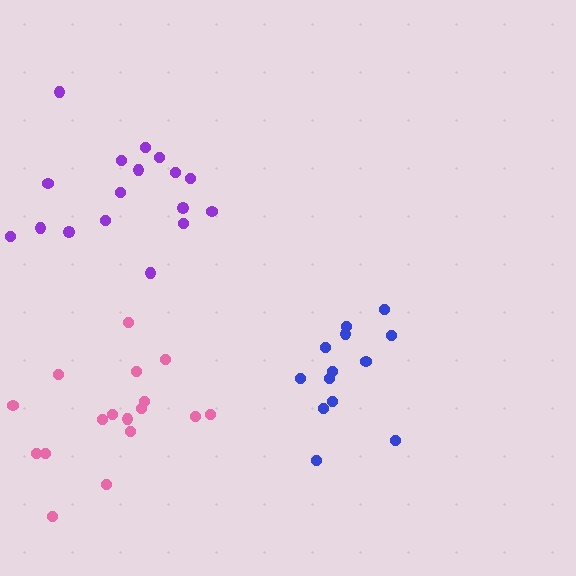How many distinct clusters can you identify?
There are 3 distinct clusters.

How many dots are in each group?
Group 1: 17 dots, Group 2: 13 dots, Group 3: 17 dots (47 total).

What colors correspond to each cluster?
The clusters are colored: purple, blue, pink.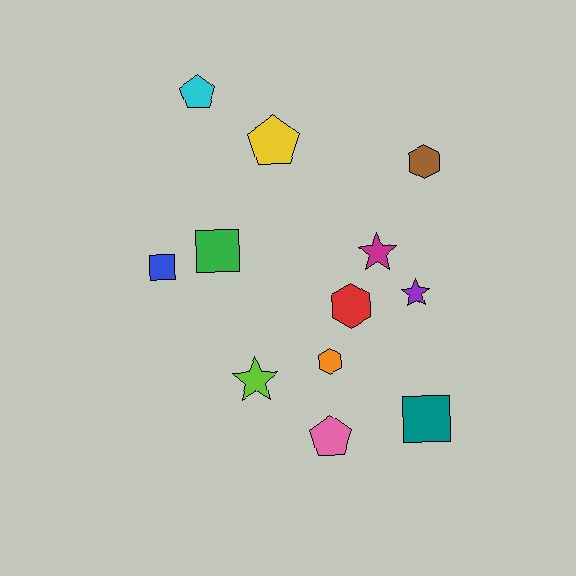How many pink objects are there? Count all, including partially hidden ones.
There is 1 pink object.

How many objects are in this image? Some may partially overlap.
There are 12 objects.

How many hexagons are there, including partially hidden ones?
There are 3 hexagons.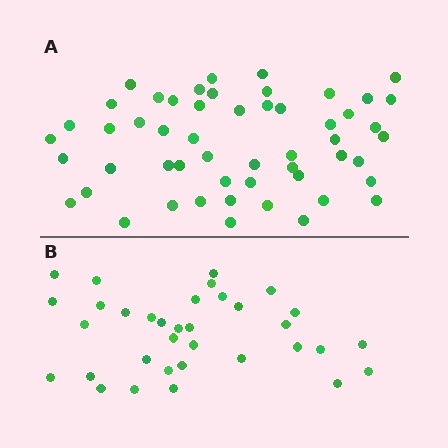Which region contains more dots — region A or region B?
Region A (the top region) has more dots.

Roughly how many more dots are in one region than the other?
Region A has approximately 20 more dots than region B.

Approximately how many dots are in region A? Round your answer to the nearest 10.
About 50 dots. (The exact count is 53, which rounds to 50.)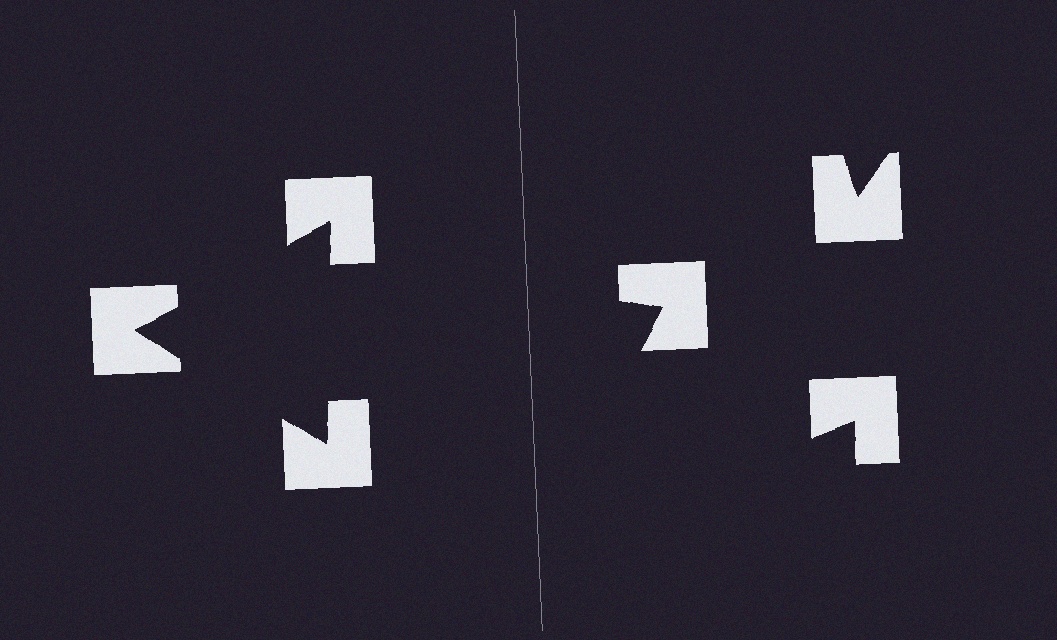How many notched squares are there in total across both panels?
6 — 3 on each side.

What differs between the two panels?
The notched squares are positioned identically on both sides; only the wedge orientations differ. On the left they align to a triangle; on the right they are misaligned.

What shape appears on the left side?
An illusory triangle.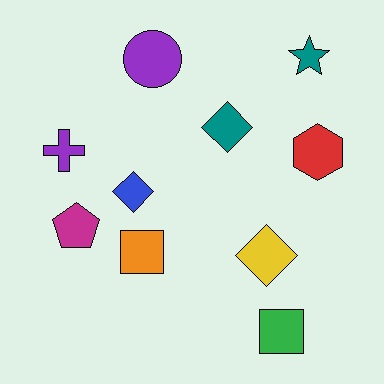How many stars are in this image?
There is 1 star.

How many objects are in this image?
There are 10 objects.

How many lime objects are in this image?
There are no lime objects.